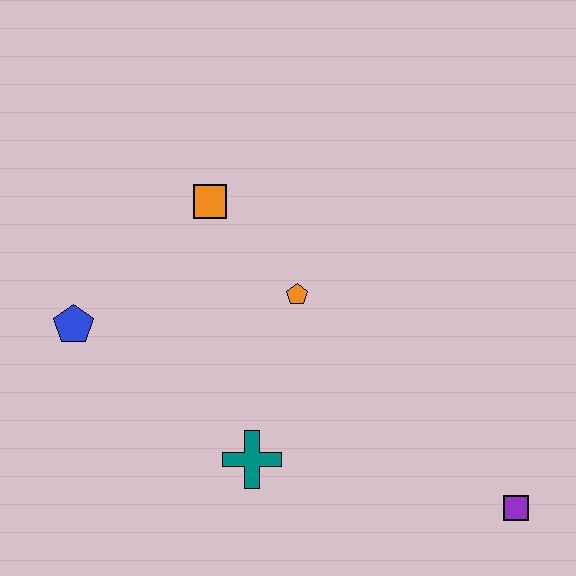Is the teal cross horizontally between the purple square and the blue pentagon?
Yes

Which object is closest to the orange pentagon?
The orange square is closest to the orange pentagon.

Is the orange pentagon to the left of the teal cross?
No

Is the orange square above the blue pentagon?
Yes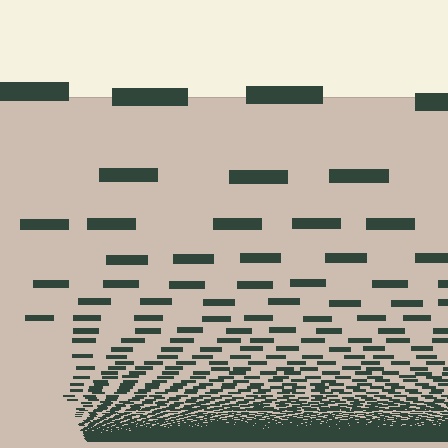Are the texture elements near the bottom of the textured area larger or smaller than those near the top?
Smaller. The gradient is inverted — elements near the bottom are smaller and denser.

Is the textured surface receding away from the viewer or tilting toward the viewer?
The surface appears to tilt toward the viewer. Texture elements get larger and sparser toward the top.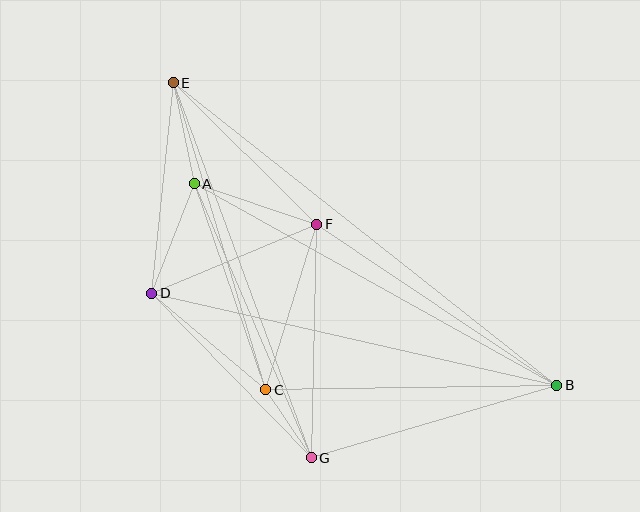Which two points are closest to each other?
Points C and G are closest to each other.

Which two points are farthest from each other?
Points B and E are farthest from each other.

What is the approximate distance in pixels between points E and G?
The distance between E and G is approximately 399 pixels.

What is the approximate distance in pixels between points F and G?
The distance between F and G is approximately 234 pixels.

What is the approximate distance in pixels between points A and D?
The distance between A and D is approximately 117 pixels.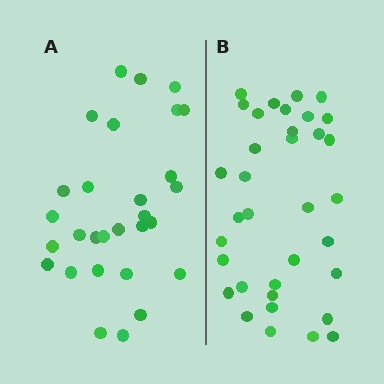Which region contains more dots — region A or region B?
Region B (the right region) has more dots.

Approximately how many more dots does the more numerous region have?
Region B has about 6 more dots than region A.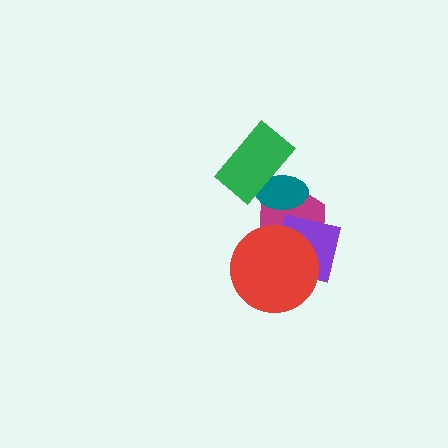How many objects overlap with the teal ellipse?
2 objects overlap with the teal ellipse.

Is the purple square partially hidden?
Yes, it is partially covered by another shape.